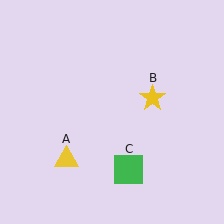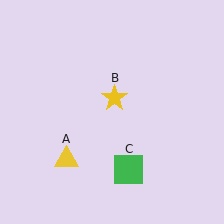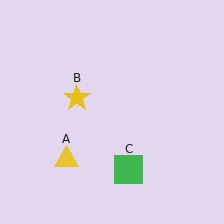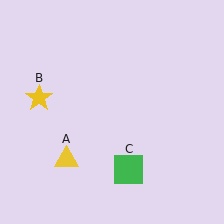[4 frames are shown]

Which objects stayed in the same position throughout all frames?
Yellow triangle (object A) and green square (object C) remained stationary.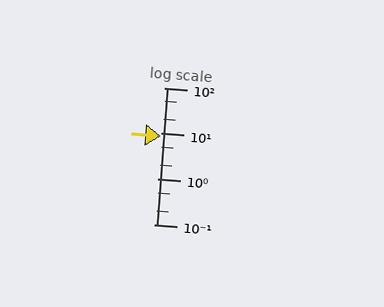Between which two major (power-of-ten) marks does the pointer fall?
The pointer is between 1 and 10.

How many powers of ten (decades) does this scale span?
The scale spans 3 decades, from 0.1 to 100.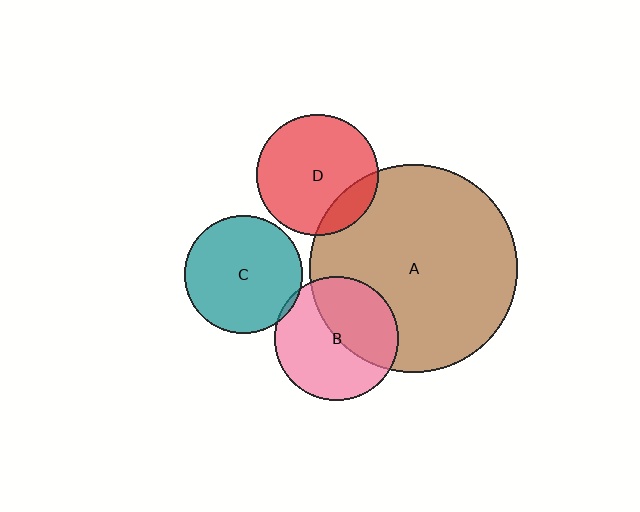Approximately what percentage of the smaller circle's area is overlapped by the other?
Approximately 45%.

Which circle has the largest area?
Circle A (brown).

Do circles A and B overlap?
Yes.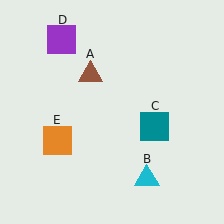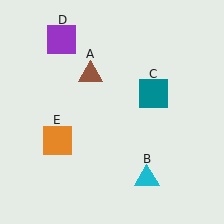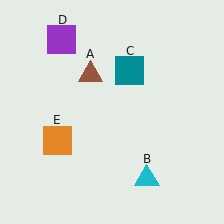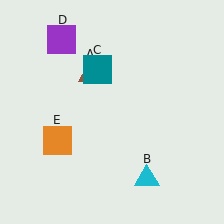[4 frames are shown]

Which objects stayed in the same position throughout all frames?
Brown triangle (object A) and cyan triangle (object B) and purple square (object D) and orange square (object E) remained stationary.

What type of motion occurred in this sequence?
The teal square (object C) rotated counterclockwise around the center of the scene.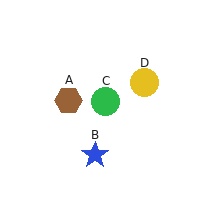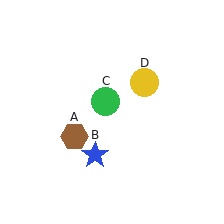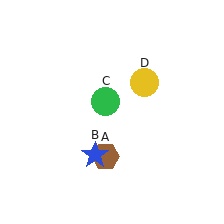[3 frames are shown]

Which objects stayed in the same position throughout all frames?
Blue star (object B) and green circle (object C) and yellow circle (object D) remained stationary.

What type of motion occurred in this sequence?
The brown hexagon (object A) rotated counterclockwise around the center of the scene.